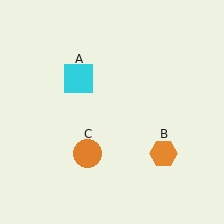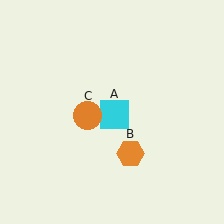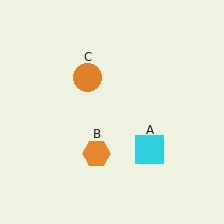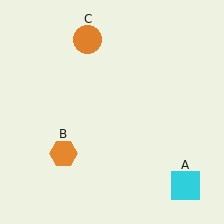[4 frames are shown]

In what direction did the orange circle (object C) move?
The orange circle (object C) moved up.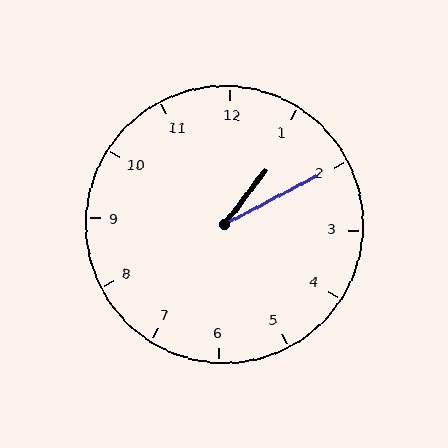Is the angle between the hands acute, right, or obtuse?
It is acute.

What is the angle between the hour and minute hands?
Approximately 25 degrees.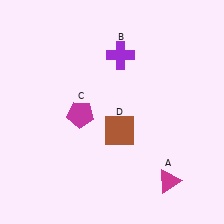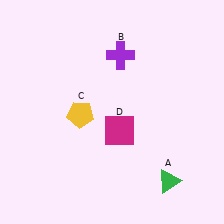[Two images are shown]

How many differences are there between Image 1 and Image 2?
There are 3 differences between the two images.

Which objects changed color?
A changed from magenta to green. C changed from magenta to yellow. D changed from brown to magenta.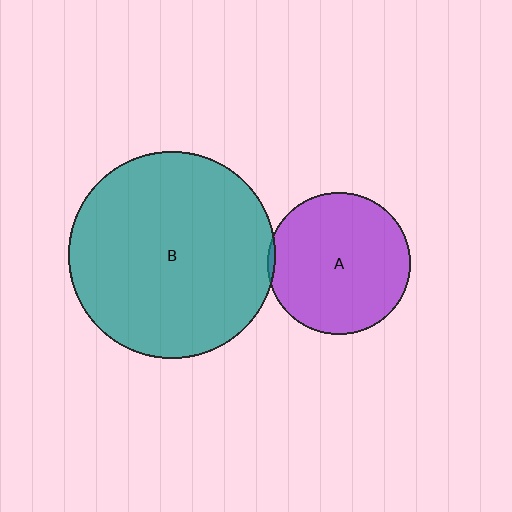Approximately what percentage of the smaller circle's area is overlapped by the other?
Approximately 5%.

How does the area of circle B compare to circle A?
Approximately 2.1 times.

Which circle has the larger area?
Circle B (teal).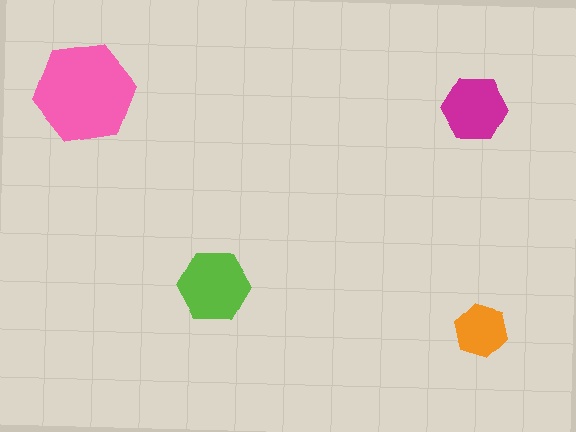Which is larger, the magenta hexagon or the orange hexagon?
The magenta one.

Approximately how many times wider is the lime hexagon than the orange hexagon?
About 1.5 times wider.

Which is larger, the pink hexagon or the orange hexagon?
The pink one.